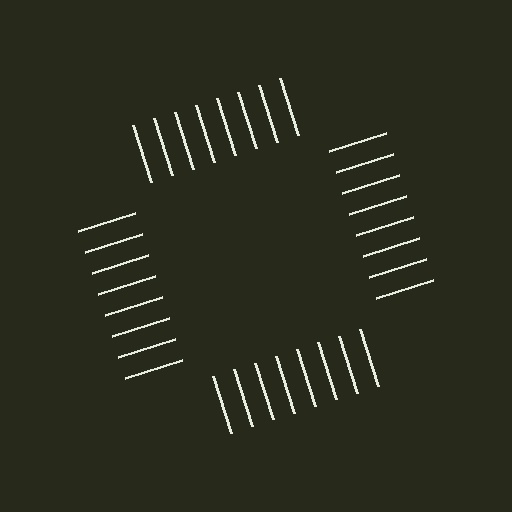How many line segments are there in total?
32 — 8 along each of the 4 edges.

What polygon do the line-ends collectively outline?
An illusory square — the line segments terminate on its edges but no continuous stroke is drawn.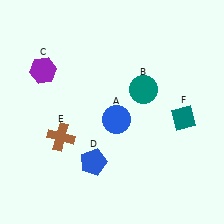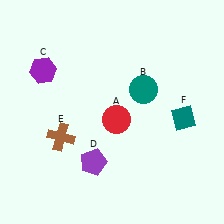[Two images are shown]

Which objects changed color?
A changed from blue to red. D changed from blue to purple.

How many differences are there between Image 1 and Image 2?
There are 2 differences between the two images.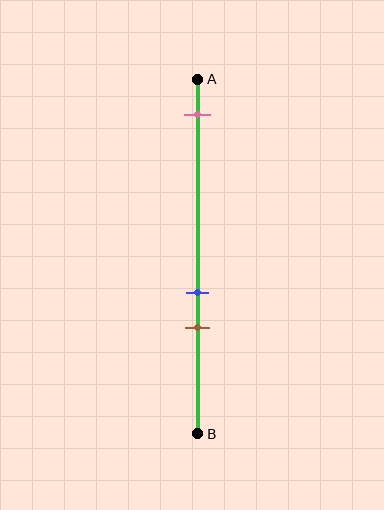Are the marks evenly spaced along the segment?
No, the marks are not evenly spaced.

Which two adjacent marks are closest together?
The blue and brown marks are the closest adjacent pair.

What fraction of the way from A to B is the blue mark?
The blue mark is approximately 60% (0.6) of the way from A to B.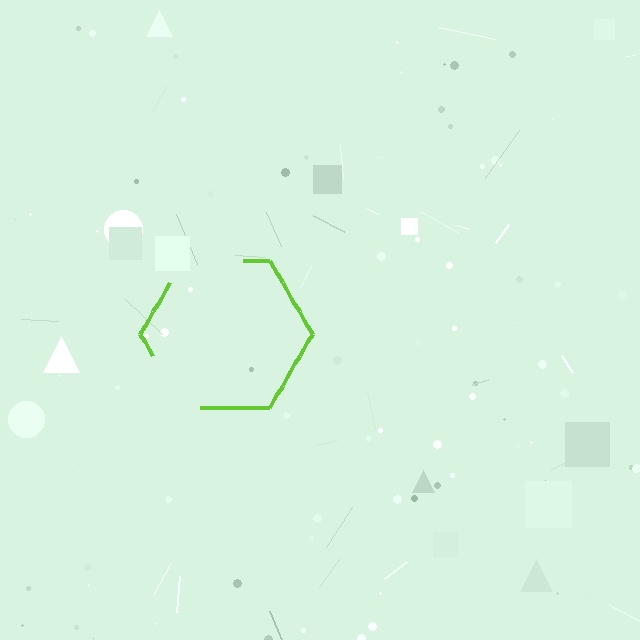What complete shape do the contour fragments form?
The contour fragments form a hexagon.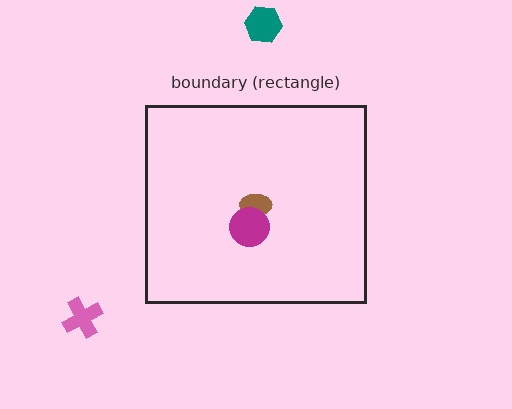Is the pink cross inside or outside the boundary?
Outside.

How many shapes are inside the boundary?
2 inside, 2 outside.